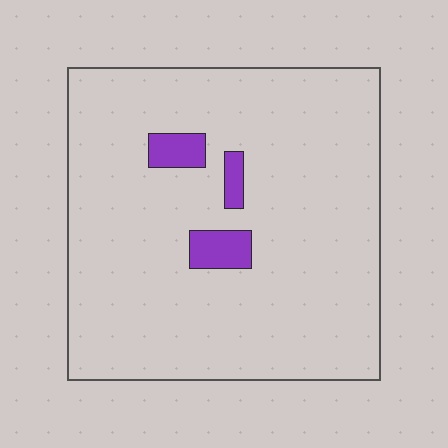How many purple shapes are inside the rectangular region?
3.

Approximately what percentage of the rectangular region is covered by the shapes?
Approximately 5%.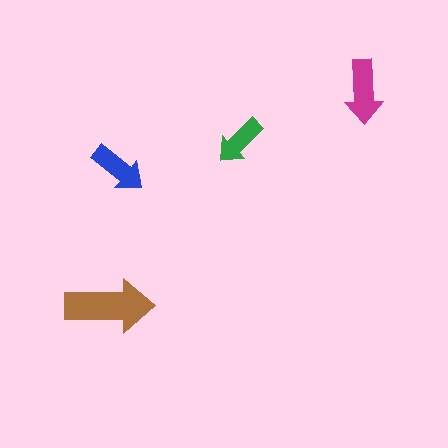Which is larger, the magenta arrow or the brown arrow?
The brown one.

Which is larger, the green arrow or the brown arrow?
The brown one.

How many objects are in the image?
There are 4 objects in the image.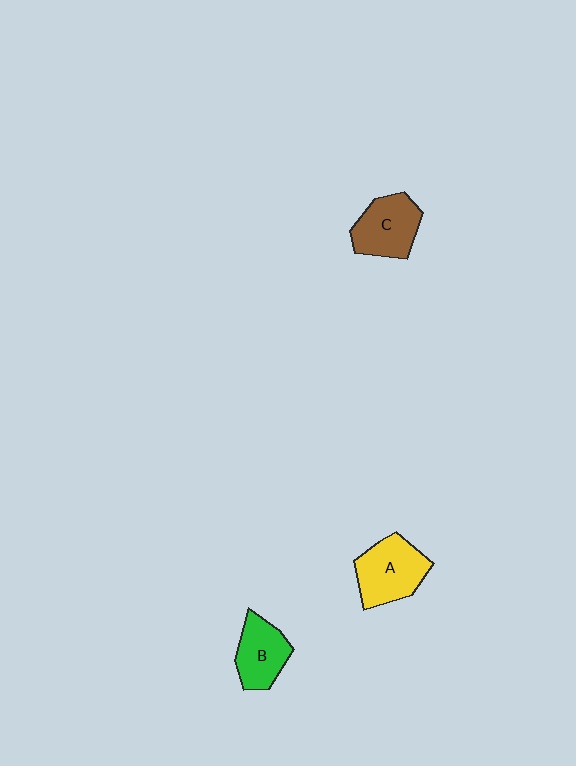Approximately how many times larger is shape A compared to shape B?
Approximately 1.2 times.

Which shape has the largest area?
Shape A (yellow).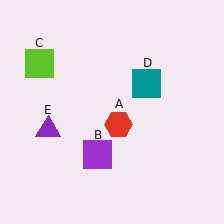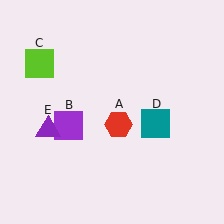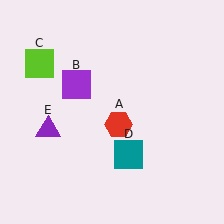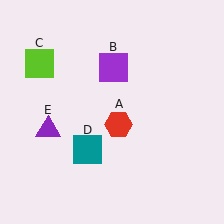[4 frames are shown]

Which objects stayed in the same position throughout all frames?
Red hexagon (object A) and lime square (object C) and purple triangle (object E) remained stationary.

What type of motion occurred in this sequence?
The purple square (object B), teal square (object D) rotated clockwise around the center of the scene.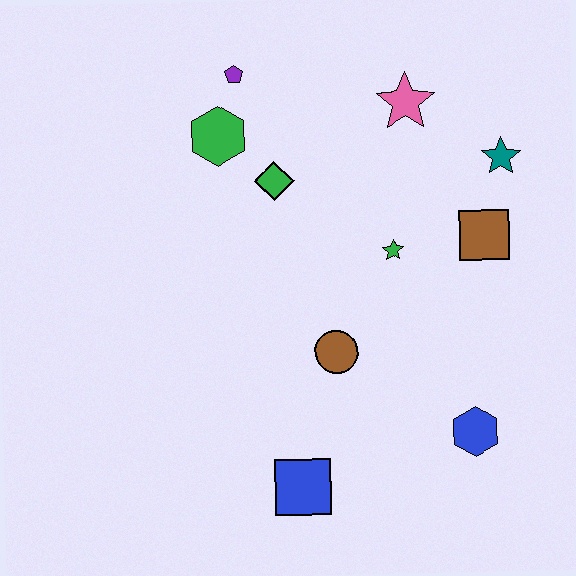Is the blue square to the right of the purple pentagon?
Yes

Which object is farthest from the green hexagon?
The blue hexagon is farthest from the green hexagon.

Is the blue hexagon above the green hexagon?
No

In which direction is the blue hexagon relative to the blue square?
The blue hexagon is to the right of the blue square.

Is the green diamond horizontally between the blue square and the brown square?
No